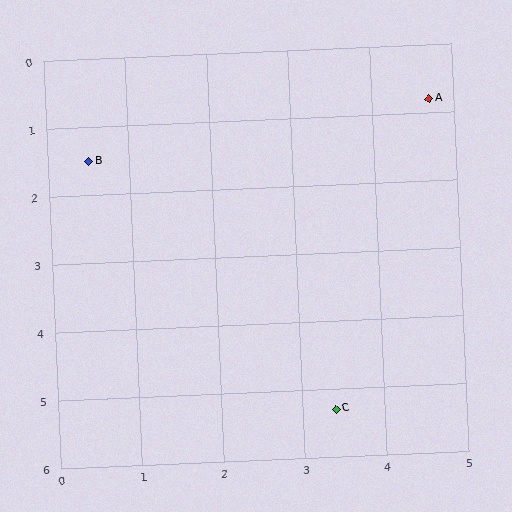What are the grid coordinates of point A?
Point A is at approximately (4.7, 0.8).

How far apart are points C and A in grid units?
Points C and A are about 4.7 grid units apart.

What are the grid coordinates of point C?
Point C is at approximately (3.4, 5.3).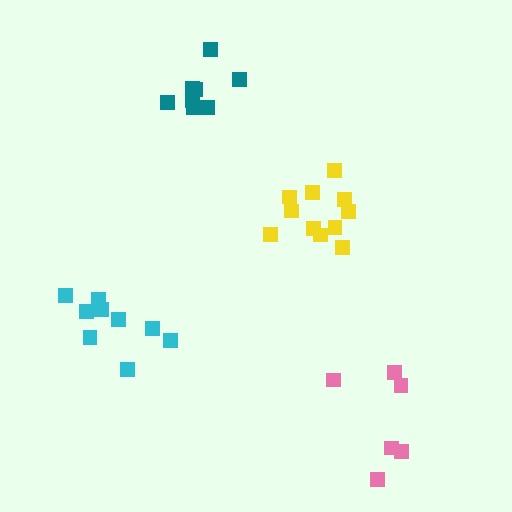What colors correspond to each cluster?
The clusters are colored: cyan, yellow, pink, teal.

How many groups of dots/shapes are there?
There are 4 groups.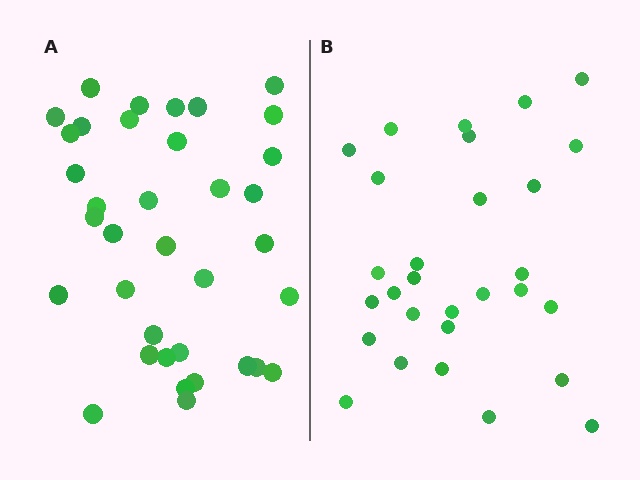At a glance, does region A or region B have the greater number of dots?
Region A (the left region) has more dots.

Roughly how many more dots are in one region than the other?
Region A has roughly 8 or so more dots than region B.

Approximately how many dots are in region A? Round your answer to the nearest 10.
About 40 dots. (The exact count is 36, which rounds to 40.)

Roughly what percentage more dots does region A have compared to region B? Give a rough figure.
About 25% more.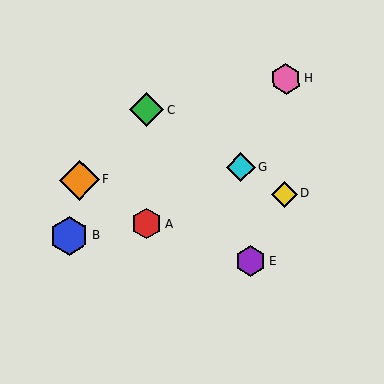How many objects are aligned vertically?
2 objects (A, C) are aligned vertically.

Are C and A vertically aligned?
Yes, both are at x≈146.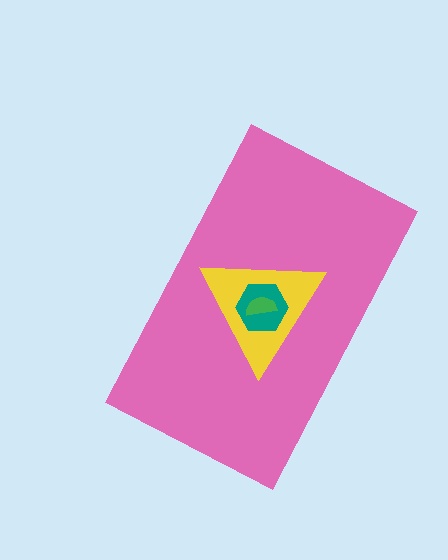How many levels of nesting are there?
4.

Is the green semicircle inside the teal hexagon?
Yes.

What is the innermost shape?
The green semicircle.